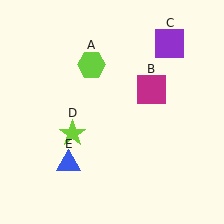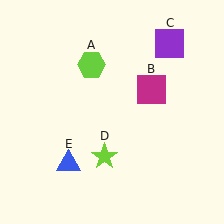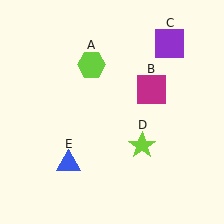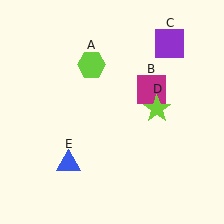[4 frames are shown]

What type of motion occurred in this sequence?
The lime star (object D) rotated counterclockwise around the center of the scene.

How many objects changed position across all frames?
1 object changed position: lime star (object D).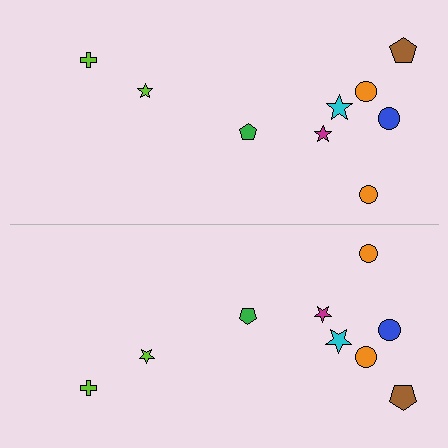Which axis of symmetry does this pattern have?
The pattern has a horizontal axis of symmetry running through the center of the image.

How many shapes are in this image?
There are 18 shapes in this image.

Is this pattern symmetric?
Yes, this pattern has bilateral (reflection) symmetry.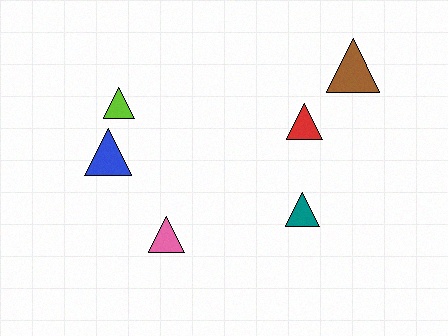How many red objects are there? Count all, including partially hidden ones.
There is 1 red object.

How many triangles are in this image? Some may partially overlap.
There are 6 triangles.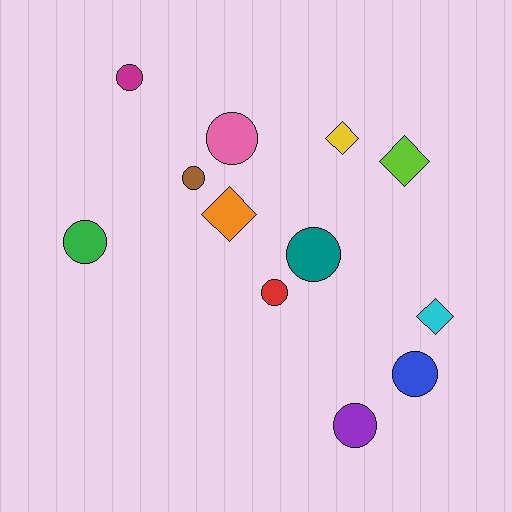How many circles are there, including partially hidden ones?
There are 8 circles.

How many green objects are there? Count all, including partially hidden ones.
There is 1 green object.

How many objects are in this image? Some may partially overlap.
There are 12 objects.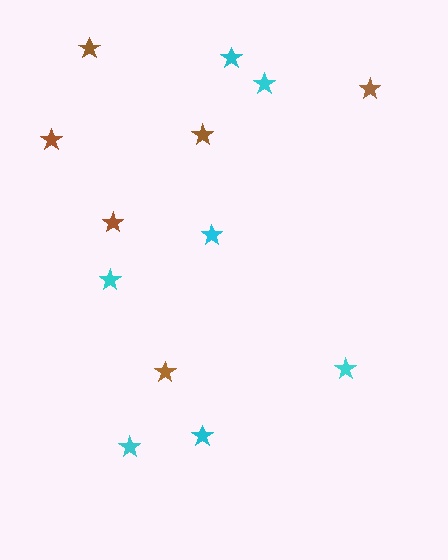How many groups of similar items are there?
There are 2 groups: one group of cyan stars (7) and one group of brown stars (6).